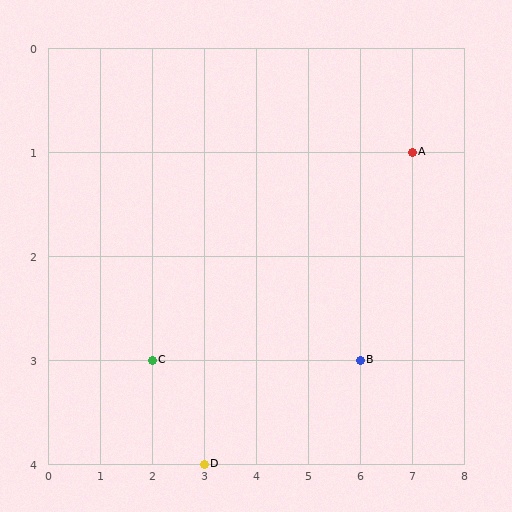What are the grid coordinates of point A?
Point A is at grid coordinates (7, 1).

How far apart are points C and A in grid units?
Points C and A are 5 columns and 2 rows apart (about 5.4 grid units diagonally).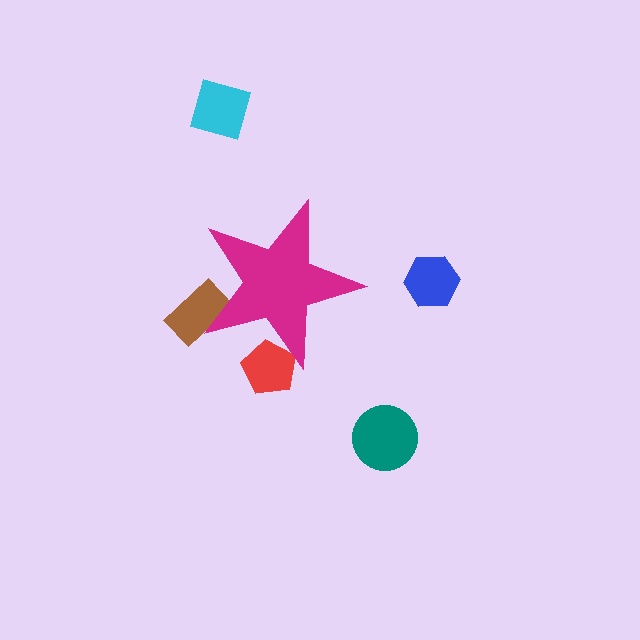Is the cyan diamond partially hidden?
No, the cyan diamond is fully visible.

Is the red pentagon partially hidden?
Yes, the red pentagon is partially hidden behind the magenta star.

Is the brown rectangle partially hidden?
Yes, the brown rectangle is partially hidden behind the magenta star.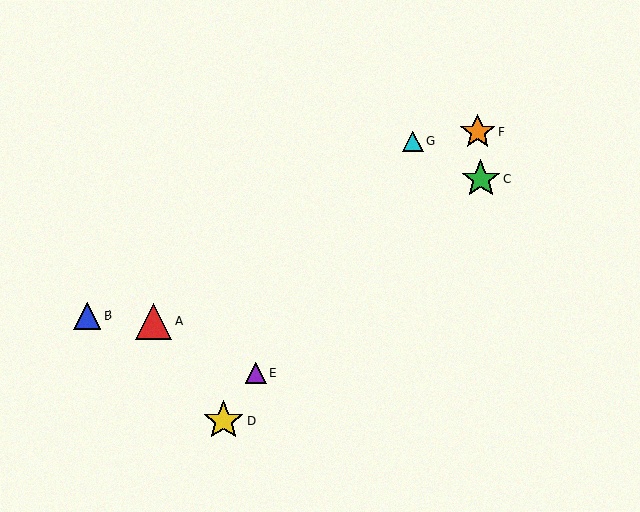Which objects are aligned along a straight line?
Objects D, E, G are aligned along a straight line.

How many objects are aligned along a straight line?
3 objects (D, E, G) are aligned along a straight line.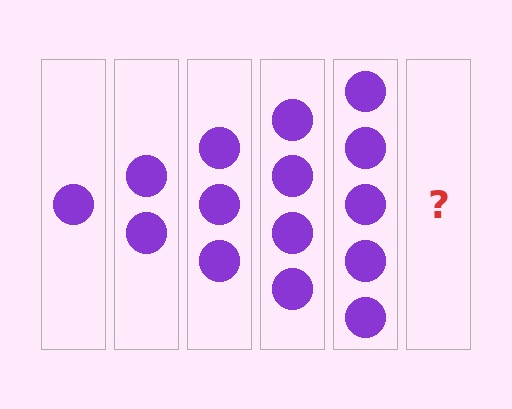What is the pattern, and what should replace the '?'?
The pattern is that each step adds one more circle. The '?' should be 6 circles.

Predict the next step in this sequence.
The next step is 6 circles.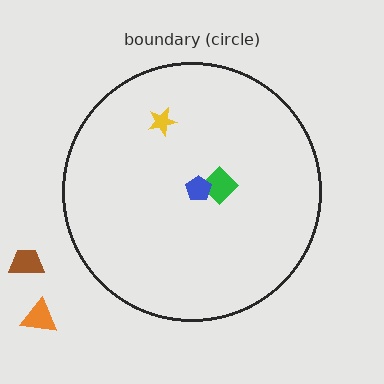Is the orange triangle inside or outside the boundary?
Outside.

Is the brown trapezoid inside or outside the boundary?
Outside.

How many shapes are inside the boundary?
3 inside, 2 outside.